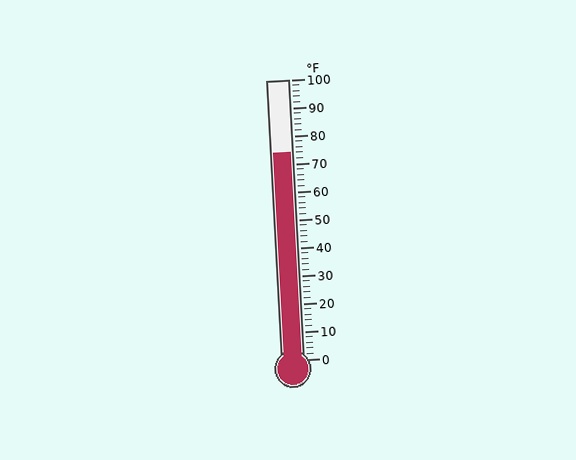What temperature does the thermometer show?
The thermometer shows approximately 74°F.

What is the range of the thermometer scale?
The thermometer scale ranges from 0°F to 100°F.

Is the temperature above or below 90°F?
The temperature is below 90°F.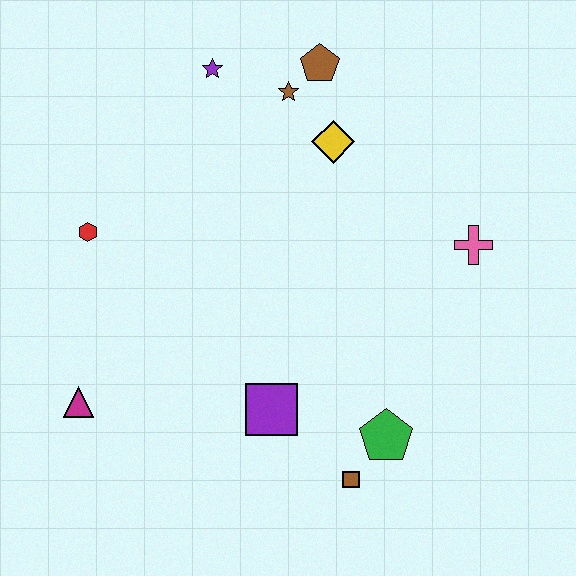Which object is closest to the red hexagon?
The magenta triangle is closest to the red hexagon.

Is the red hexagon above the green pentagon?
Yes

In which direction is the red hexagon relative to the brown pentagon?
The red hexagon is to the left of the brown pentagon.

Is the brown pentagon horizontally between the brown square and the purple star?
Yes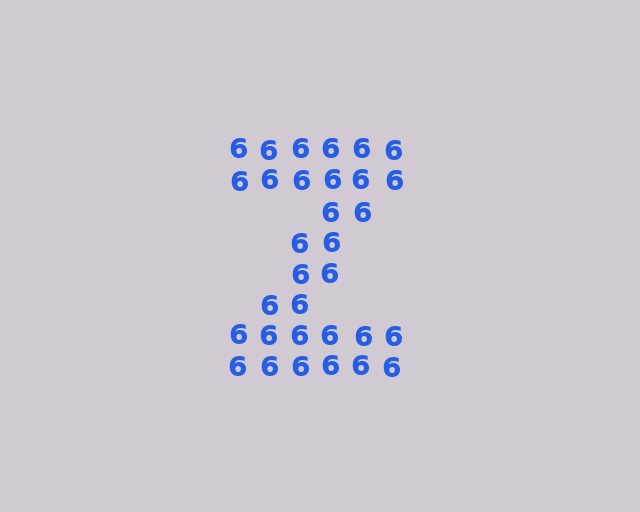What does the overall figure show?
The overall figure shows the letter Z.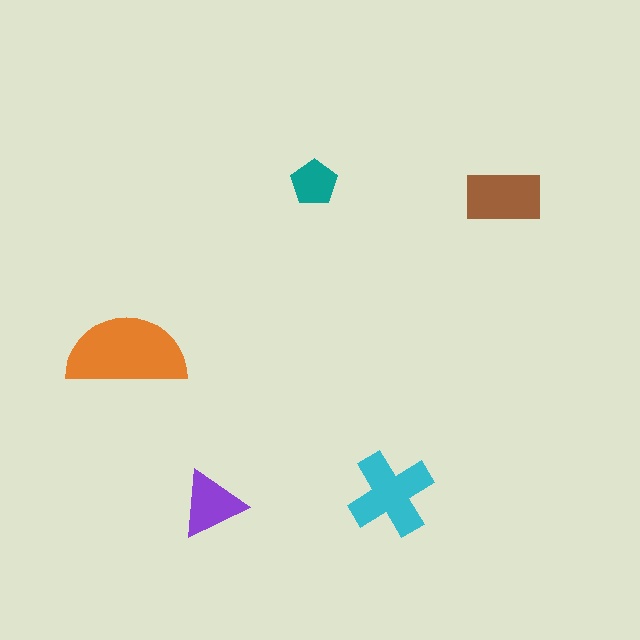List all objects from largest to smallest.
The orange semicircle, the cyan cross, the brown rectangle, the purple triangle, the teal pentagon.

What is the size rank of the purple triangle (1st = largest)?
4th.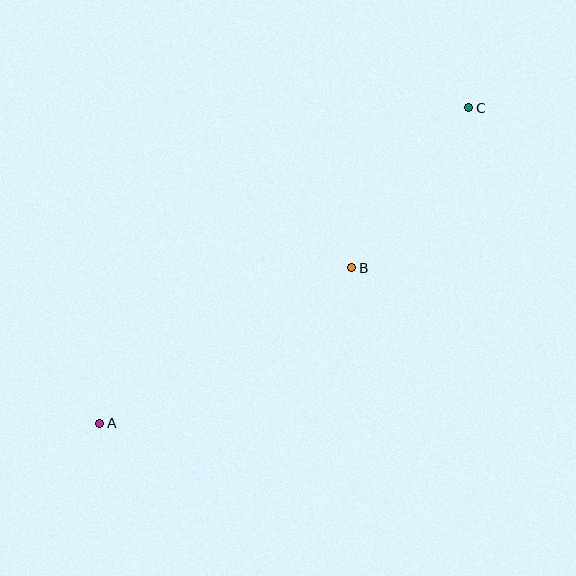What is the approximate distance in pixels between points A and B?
The distance between A and B is approximately 296 pixels.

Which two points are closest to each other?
Points B and C are closest to each other.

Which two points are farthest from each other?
Points A and C are farthest from each other.